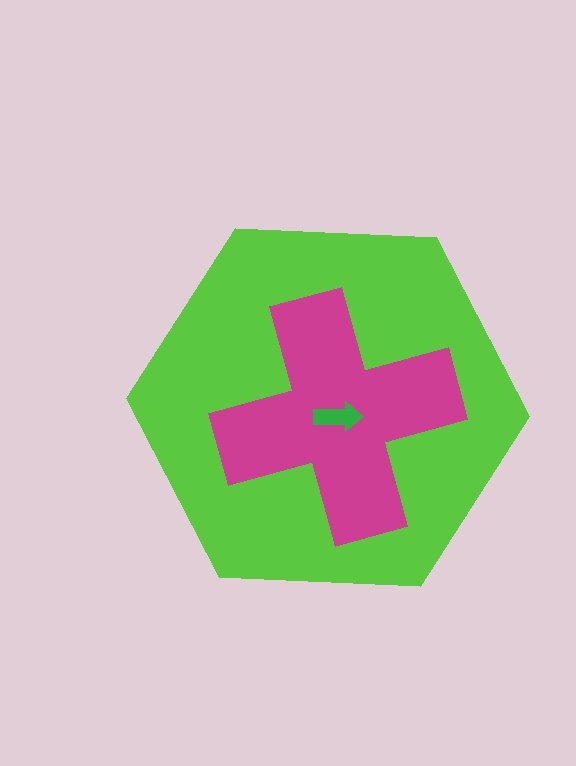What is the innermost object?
The green arrow.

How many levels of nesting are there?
3.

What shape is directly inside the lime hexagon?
The magenta cross.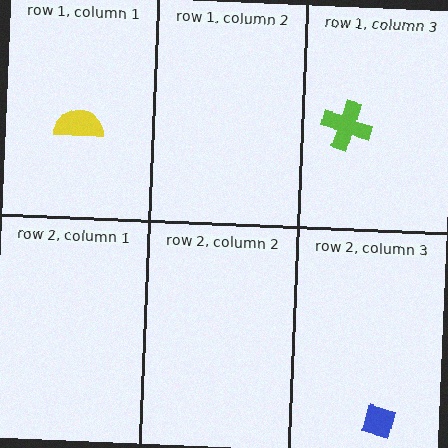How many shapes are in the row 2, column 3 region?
1.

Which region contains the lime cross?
The row 1, column 3 region.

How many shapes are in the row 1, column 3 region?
1.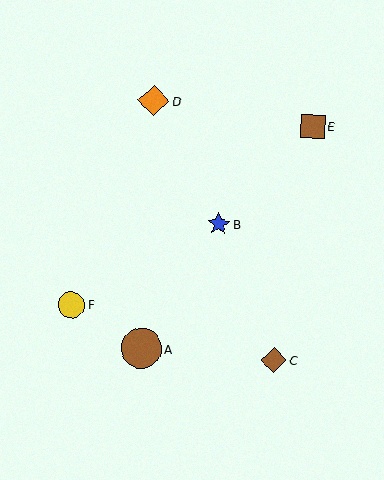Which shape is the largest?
The brown circle (labeled A) is the largest.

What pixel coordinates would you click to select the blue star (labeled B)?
Click at (218, 224) to select the blue star B.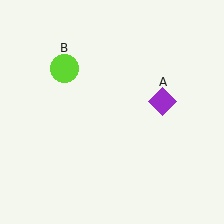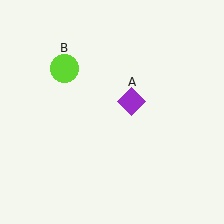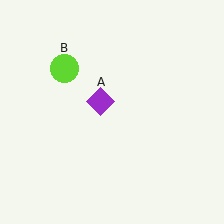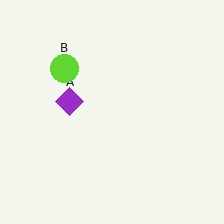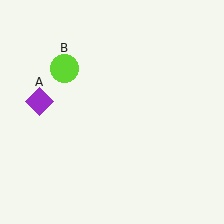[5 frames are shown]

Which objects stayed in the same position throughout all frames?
Lime circle (object B) remained stationary.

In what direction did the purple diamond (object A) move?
The purple diamond (object A) moved left.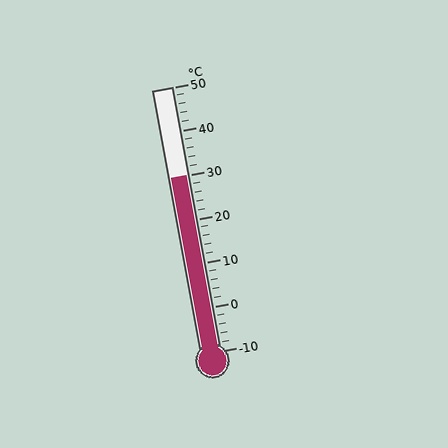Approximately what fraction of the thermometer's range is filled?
The thermometer is filled to approximately 65% of its range.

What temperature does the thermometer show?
The thermometer shows approximately 30°C.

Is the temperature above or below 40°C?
The temperature is below 40°C.